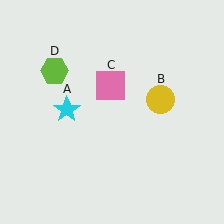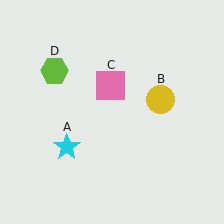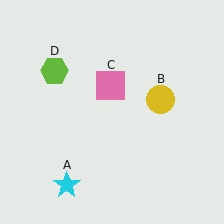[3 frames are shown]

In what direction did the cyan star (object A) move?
The cyan star (object A) moved down.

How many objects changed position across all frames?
1 object changed position: cyan star (object A).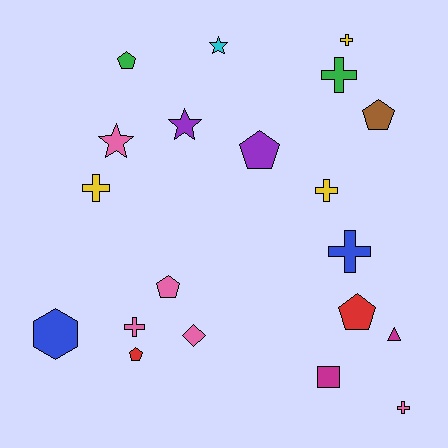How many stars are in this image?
There are 3 stars.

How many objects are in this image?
There are 20 objects.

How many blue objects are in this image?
There are 2 blue objects.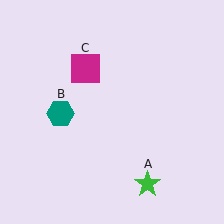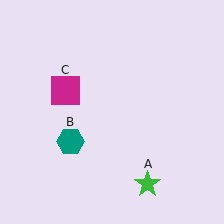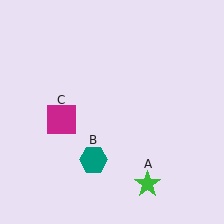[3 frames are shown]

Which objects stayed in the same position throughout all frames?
Green star (object A) remained stationary.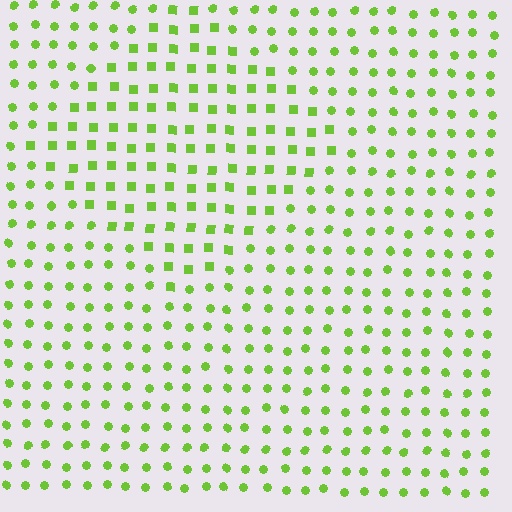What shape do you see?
I see a diamond.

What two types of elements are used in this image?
The image uses squares inside the diamond region and circles outside it.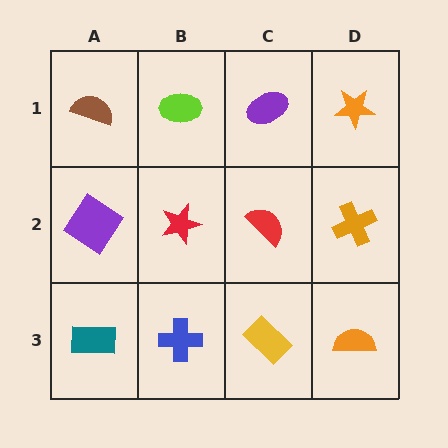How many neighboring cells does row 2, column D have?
3.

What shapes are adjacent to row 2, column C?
A purple ellipse (row 1, column C), a yellow rectangle (row 3, column C), a red star (row 2, column B), an orange cross (row 2, column D).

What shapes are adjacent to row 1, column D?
An orange cross (row 2, column D), a purple ellipse (row 1, column C).